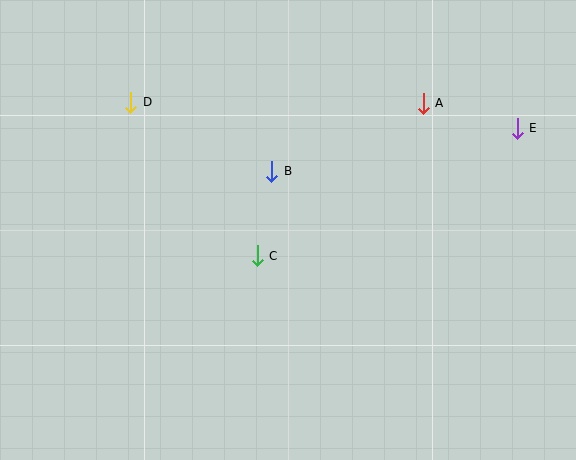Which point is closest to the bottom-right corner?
Point E is closest to the bottom-right corner.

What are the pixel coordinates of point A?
Point A is at (423, 103).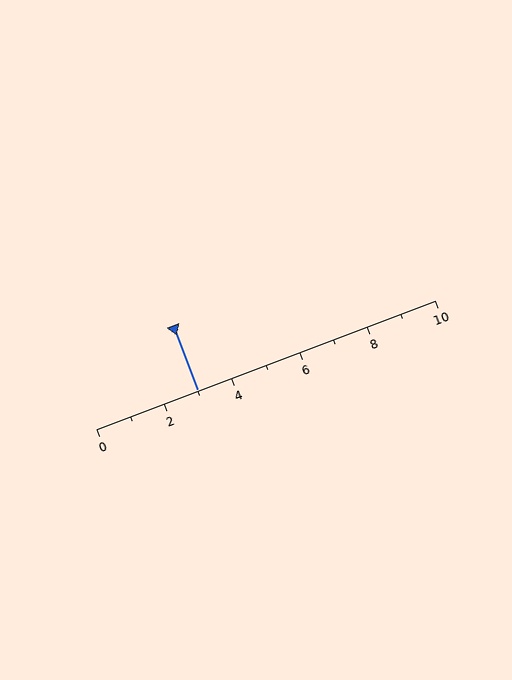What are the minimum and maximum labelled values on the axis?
The axis runs from 0 to 10.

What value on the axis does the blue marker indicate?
The marker indicates approximately 3.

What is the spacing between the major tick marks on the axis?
The major ticks are spaced 2 apart.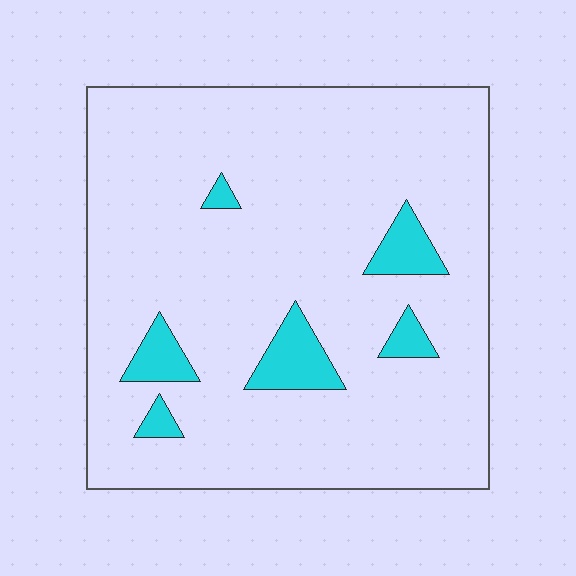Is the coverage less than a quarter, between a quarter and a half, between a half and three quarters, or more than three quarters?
Less than a quarter.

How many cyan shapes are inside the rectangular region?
6.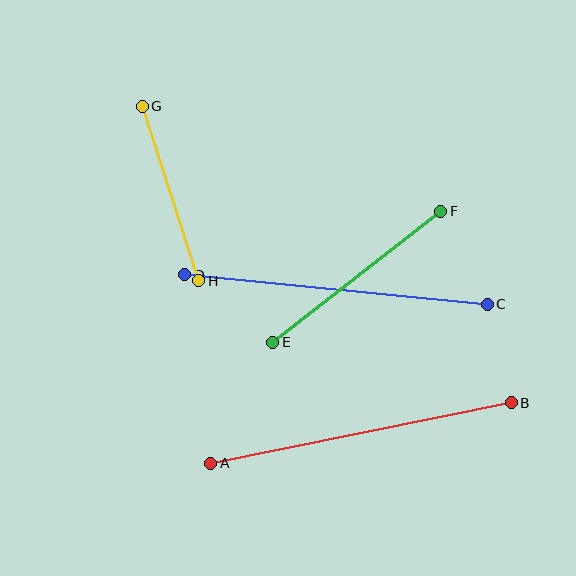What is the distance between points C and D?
The distance is approximately 304 pixels.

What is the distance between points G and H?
The distance is approximately 183 pixels.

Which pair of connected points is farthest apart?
Points A and B are farthest apart.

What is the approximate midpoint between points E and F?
The midpoint is at approximately (357, 277) pixels.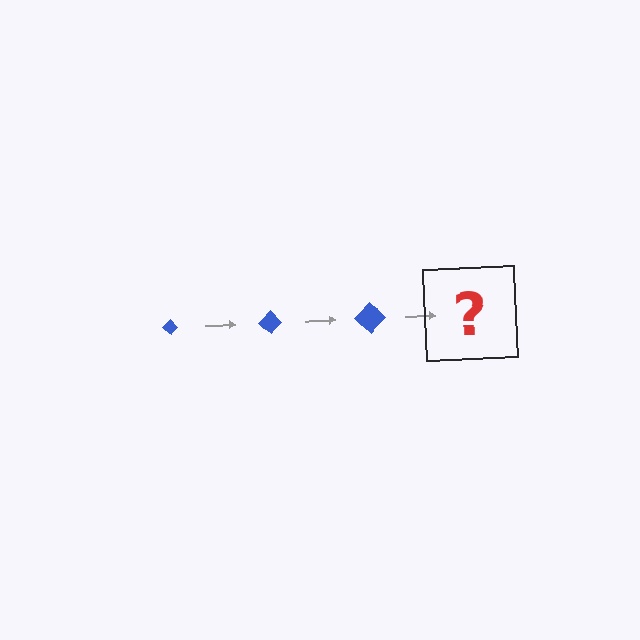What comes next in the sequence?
The next element should be a blue diamond, larger than the previous one.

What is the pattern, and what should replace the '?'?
The pattern is that the diamond gets progressively larger each step. The '?' should be a blue diamond, larger than the previous one.